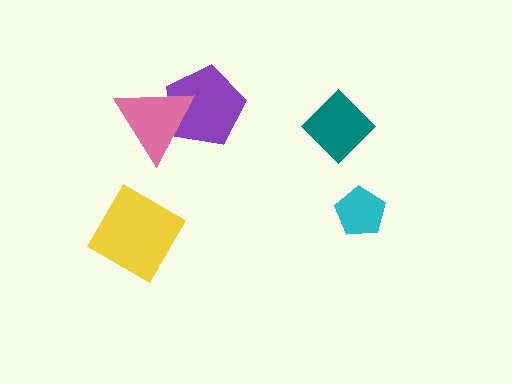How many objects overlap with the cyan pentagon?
0 objects overlap with the cyan pentagon.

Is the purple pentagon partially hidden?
Yes, it is partially covered by another shape.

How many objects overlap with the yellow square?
0 objects overlap with the yellow square.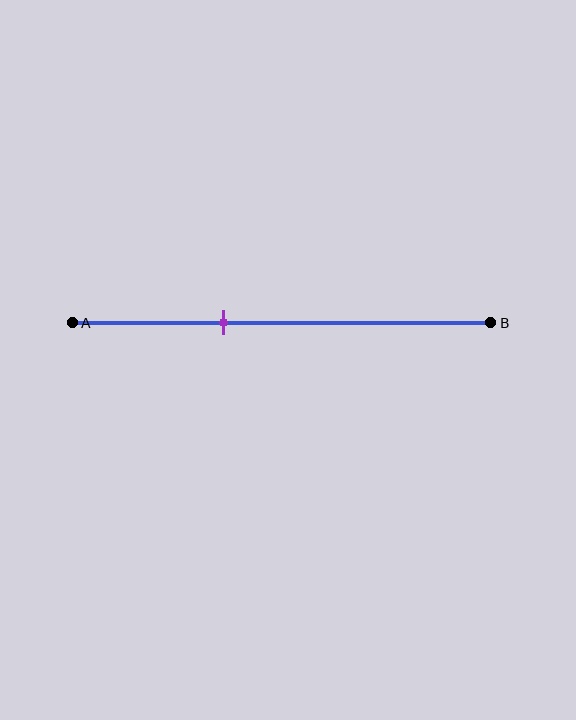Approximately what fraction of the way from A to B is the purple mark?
The purple mark is approximately 35% of the way from A to B.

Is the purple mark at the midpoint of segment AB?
No, the mark is at about 35% from A, not at the 50% midpoint.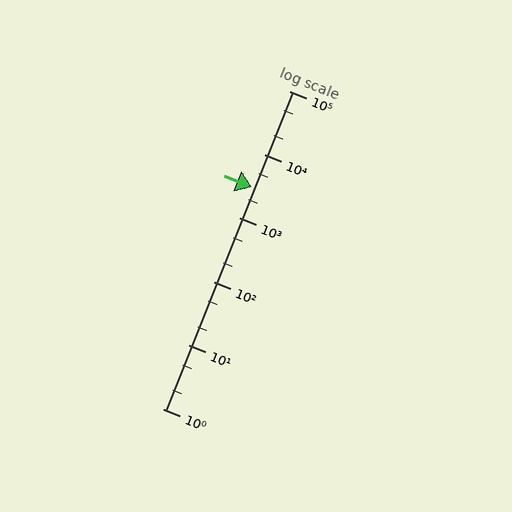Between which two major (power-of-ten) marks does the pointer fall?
The pointer is between 1000 and 10000.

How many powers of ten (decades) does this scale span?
The scale spans 5 decades, from 1 to 100000.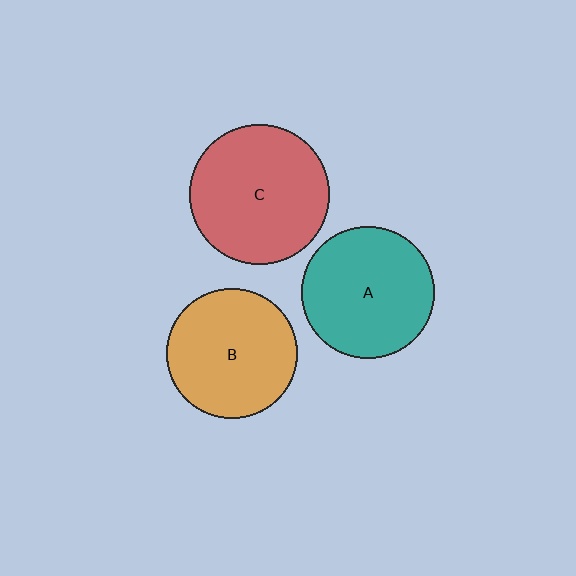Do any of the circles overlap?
No, none of the circles overlap.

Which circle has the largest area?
Circle C (red).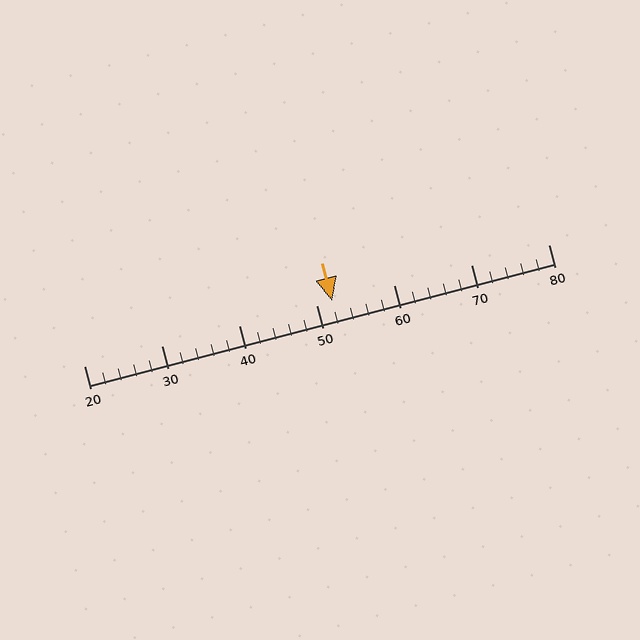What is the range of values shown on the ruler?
The ruler shows values from 20 to 80.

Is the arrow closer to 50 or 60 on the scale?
The arrow is closer to 50.